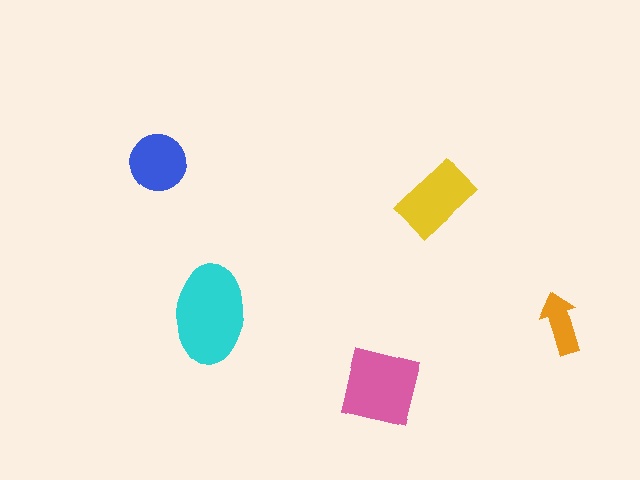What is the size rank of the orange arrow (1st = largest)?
5th.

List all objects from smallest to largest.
The orange arrow, the blue circle, the yellow rectangle, the pink square, the cyan ellipse.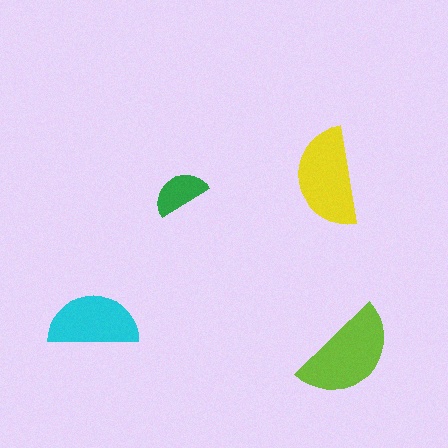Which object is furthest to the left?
The cyan semicircle is leftmost.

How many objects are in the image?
There are 4 objects in the image.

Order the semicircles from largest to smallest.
the lime one, the yellow one, the cyan one, the green one.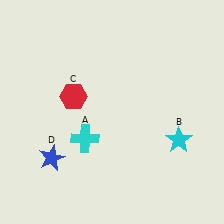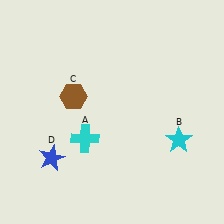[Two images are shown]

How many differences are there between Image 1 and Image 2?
There is 1 difference between the two images.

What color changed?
The hexagon (C) changed from red in Image 1 to brown in Image 2.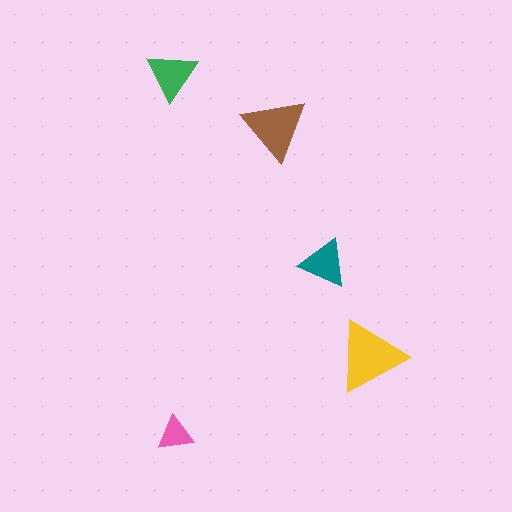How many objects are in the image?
There are 5 objects in the image.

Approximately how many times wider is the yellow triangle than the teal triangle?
About 1.5 times wider.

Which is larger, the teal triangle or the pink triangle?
The teal one.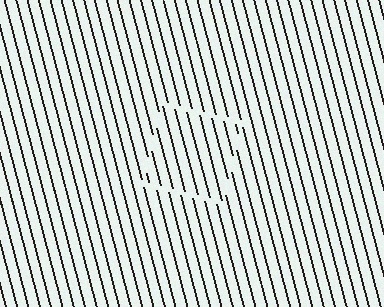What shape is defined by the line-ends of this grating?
An illusory square. The interior of the shape contains the same grating, shifted by half a period — the contour is defined by the phase discontinuity where line-ends from the inner and outer gratings abut.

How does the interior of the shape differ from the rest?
The interior of the shape contains the same grating, shifted by half a period — the contour is defined by the phase discontinuity where line-ends from the inner and outer gratings abut.